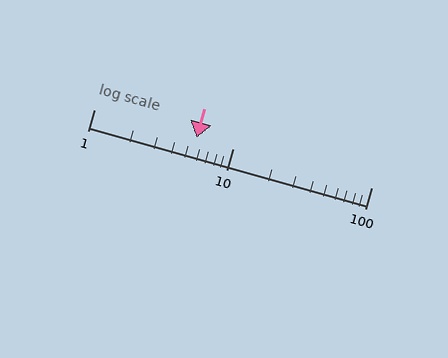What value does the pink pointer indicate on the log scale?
The pointer indicates approximately 5.5.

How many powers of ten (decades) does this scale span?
The scale spans 2 decades, from 1 to 100.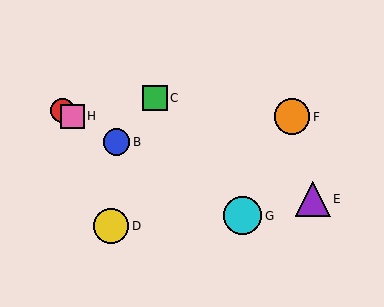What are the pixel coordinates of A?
Object A is at (62, 111).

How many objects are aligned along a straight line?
4 objects (A, B, G, H) are aligned along a straight line.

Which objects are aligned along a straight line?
Objects A, B, G, H are aligned along a straight line.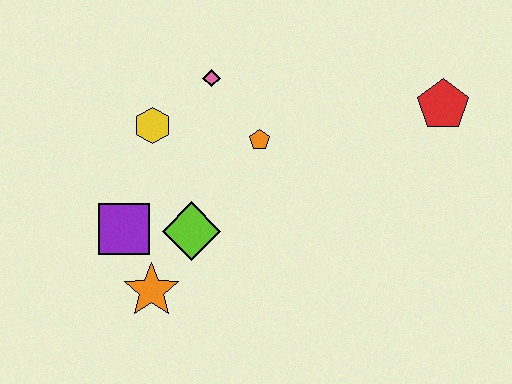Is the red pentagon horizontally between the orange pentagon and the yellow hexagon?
No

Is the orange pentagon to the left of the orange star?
No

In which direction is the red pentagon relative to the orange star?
The red pentagon is to the right of the orange star.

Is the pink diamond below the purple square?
No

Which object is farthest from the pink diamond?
The red pentagon is farthest from the pink diamond.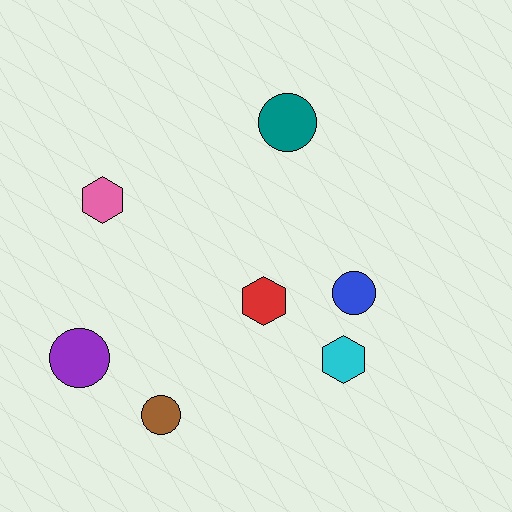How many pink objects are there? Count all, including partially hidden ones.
There is 1 pink object.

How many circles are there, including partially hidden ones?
There are 4 circles.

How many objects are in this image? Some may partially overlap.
There are 7 objects.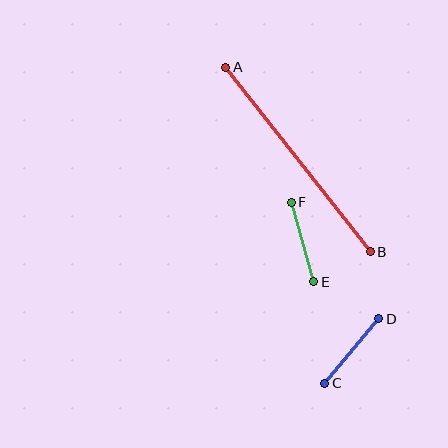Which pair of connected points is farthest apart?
Points A and B are farthest apart.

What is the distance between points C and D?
The distance is approximately 84 pixels.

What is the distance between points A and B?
The distance is approximately 234 pixels.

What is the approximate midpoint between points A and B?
The midpoint is at approximately (298, 160) pixels.